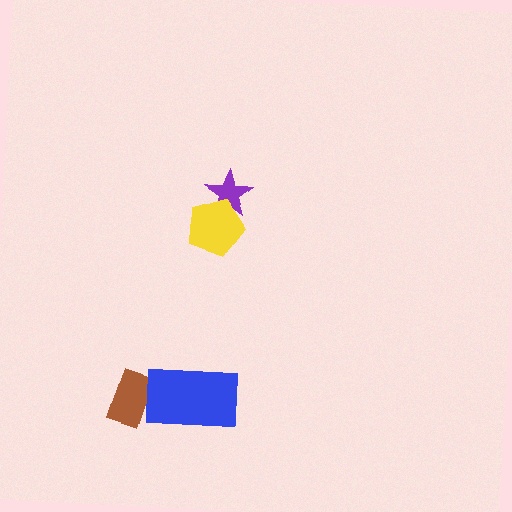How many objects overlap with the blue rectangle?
1 object overlaps with the blue rectangle.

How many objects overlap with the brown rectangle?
1 object overlaps with the brown rectangle.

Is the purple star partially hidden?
Yes, it is partially covered by another shape.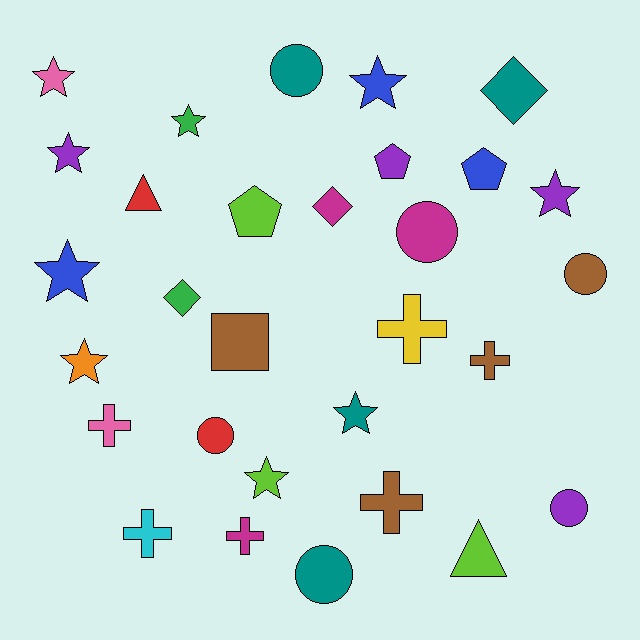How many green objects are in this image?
There are 2 green objects.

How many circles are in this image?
There are 6 circles.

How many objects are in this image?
There are 30 objects.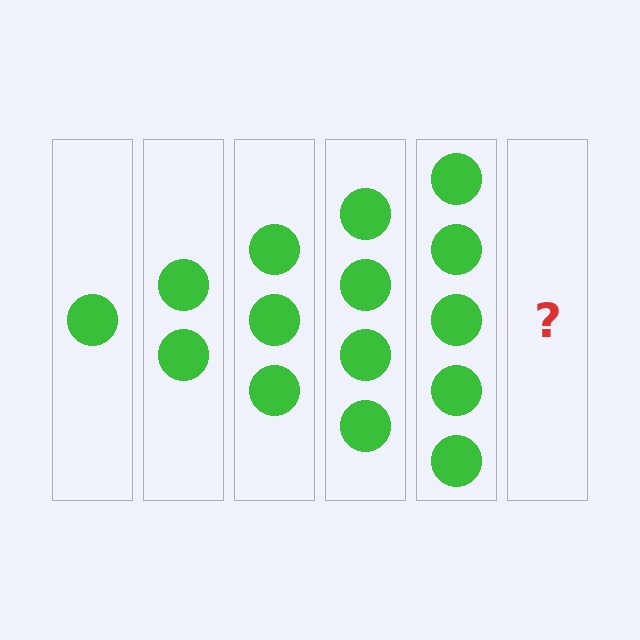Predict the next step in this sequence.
The next step is 6 circles.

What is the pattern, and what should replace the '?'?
The pattern is that each step adds one more circle. The '?' should be 6 circles.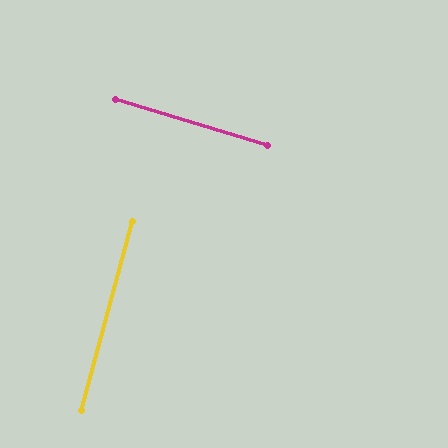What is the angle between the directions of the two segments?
Approximately 88 degrees.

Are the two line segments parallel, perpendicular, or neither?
Perpendicular — they meet at approximately 88°.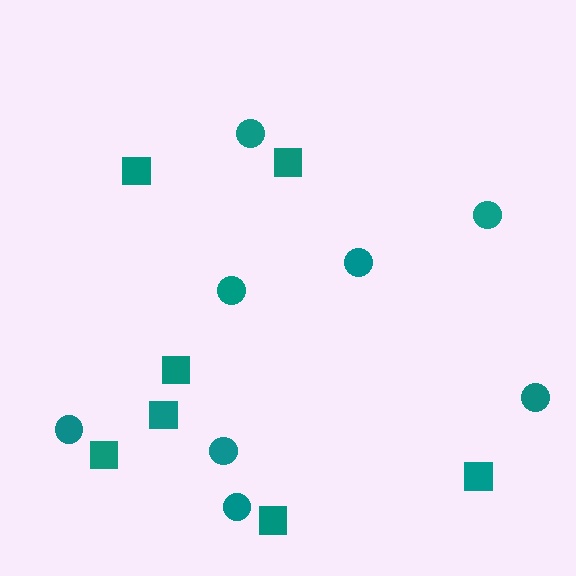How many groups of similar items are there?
There are 2 groups: one group of circles (8) and one group of squares (7).